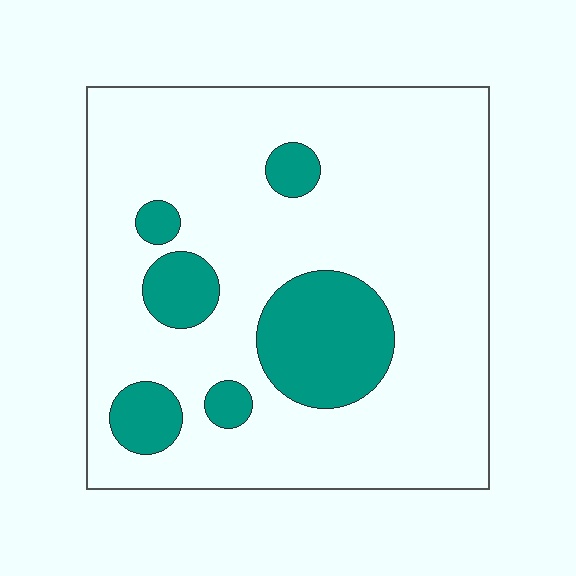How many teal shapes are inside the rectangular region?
6.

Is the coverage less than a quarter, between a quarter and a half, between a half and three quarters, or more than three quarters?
Less than a quarter.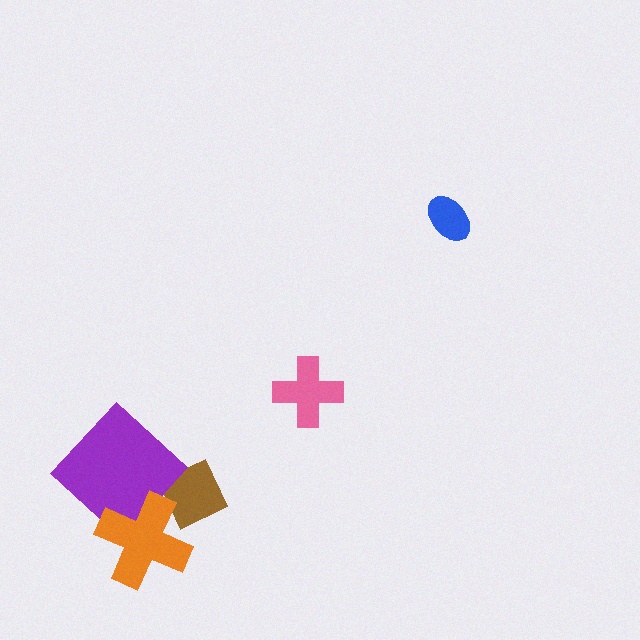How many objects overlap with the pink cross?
0 objects overlap with the pink cross.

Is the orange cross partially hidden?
No, no other shape covers it.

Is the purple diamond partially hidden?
Yes, it is partially covered by another shape.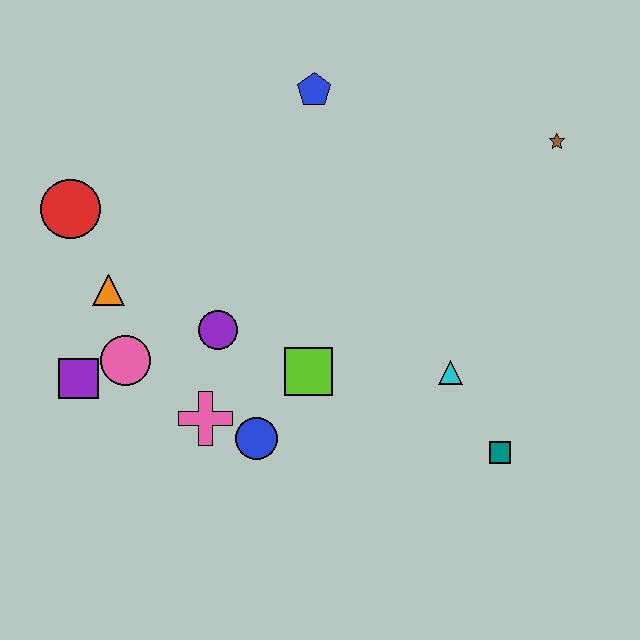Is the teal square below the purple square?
Yes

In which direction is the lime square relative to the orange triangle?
The lime square is to the right of the orange triangle.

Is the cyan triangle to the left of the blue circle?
No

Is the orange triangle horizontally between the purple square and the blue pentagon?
Yes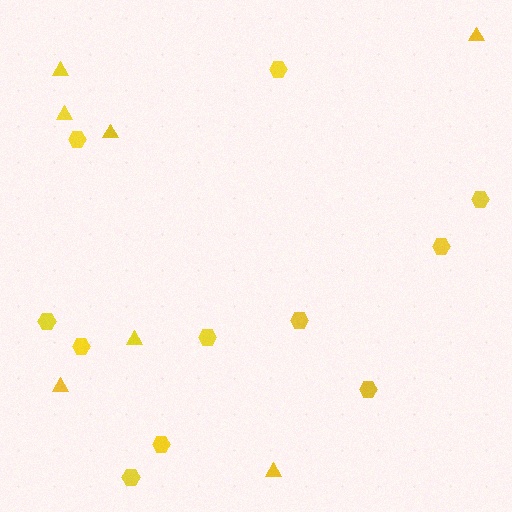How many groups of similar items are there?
There are 2 groups: one group of triangles (7) and one group of hexagons (11).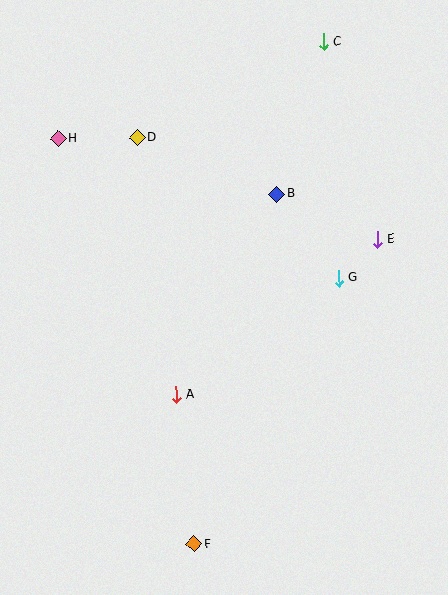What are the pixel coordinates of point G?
Point G is at (338, 278).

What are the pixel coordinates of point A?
Point A is at (176, 395).